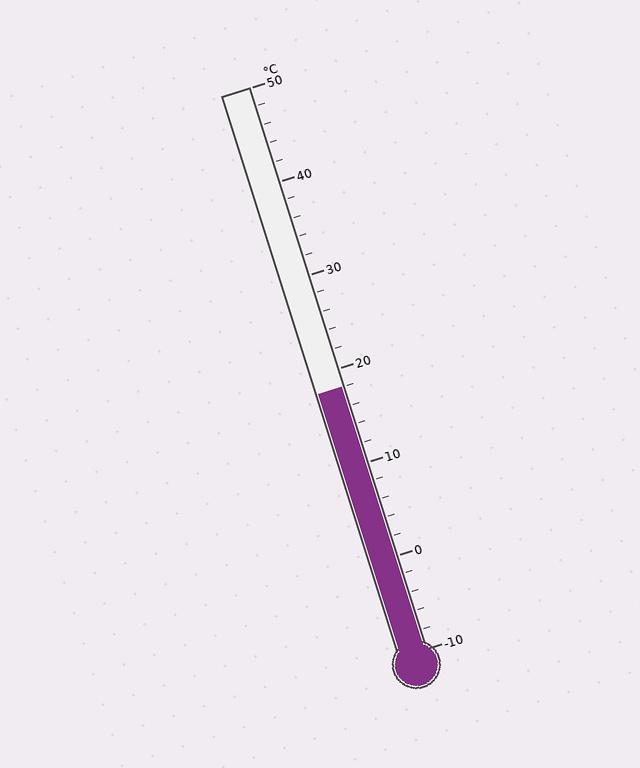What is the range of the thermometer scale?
The thermometer scale ranges from -10°C to 50°C.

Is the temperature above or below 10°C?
The temperature is above 10°C.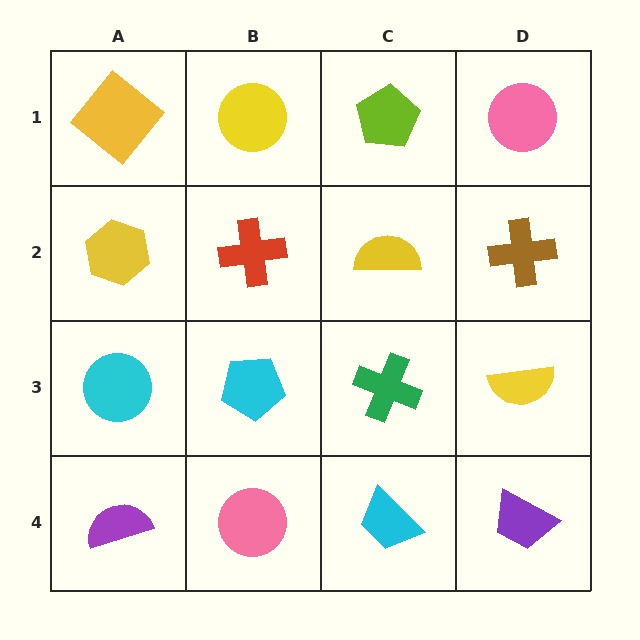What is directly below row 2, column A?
A cyan circle.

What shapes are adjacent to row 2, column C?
A lime pentagon (row 1, column C), a green cross (row 3, column C), a red cross (row 2, column B), a brown cross (row 2, column D).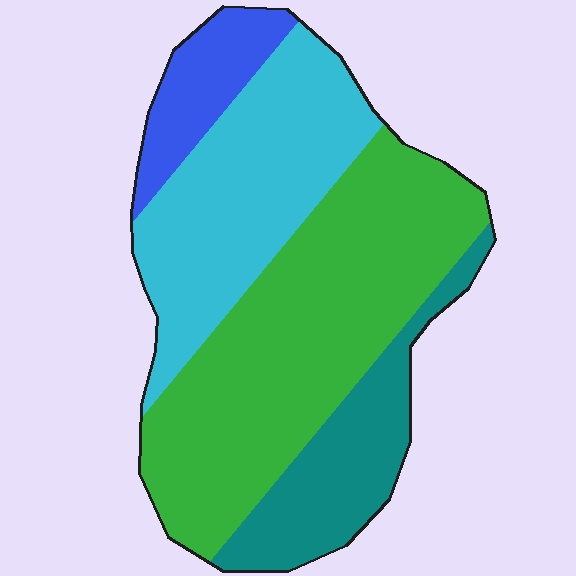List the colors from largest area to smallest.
From largest to smallest: green, cyan, teal, blue.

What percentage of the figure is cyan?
Cyan takes up between a sixth and a third of the figure.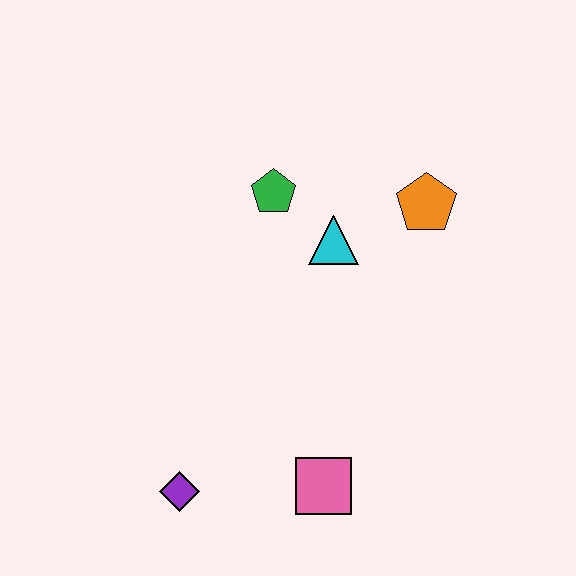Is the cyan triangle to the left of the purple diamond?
No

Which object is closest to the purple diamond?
The pink square is closest to the purple diamond.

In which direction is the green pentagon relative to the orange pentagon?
The green pentagon is to the left of the orange pentagon.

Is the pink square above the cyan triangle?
No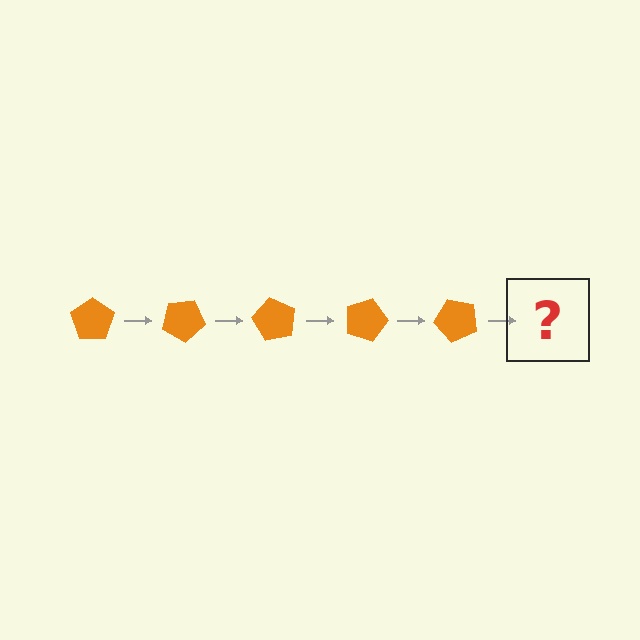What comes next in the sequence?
The next element should be an orange pentagon rotated 150 degrees.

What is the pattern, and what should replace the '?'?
The pattern is that the pentagon rotates 30 degrees each step. The '?' should be an orange pentagon rotated 150 degrees.